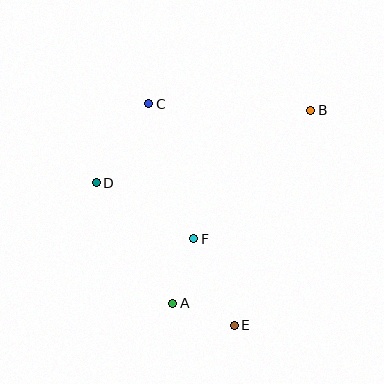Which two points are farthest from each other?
Points A and B are farthest from each other.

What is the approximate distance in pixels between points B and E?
The distance between B and E is approximately 228 pixels.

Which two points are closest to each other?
Points A and E are closest to each other.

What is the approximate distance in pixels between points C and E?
The distance between C and E is approximately 237 pixels.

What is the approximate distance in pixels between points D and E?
The distance between D and E is approximately 198 pixels.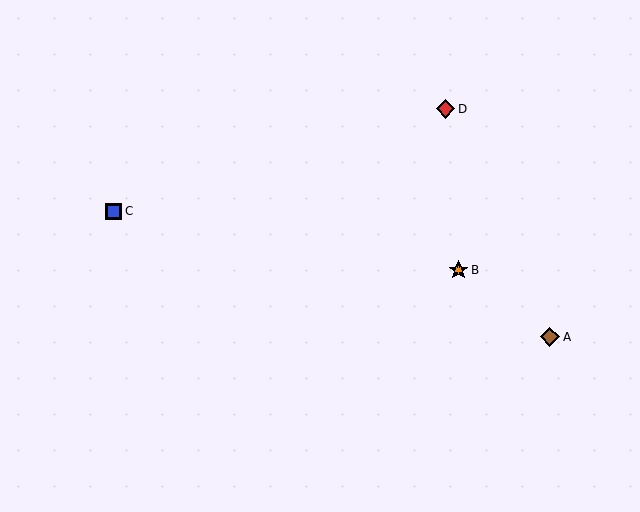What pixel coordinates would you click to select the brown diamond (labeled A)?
Click at (550, 337) to select the brown diamond A.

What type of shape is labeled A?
Shape A is a brown diamond.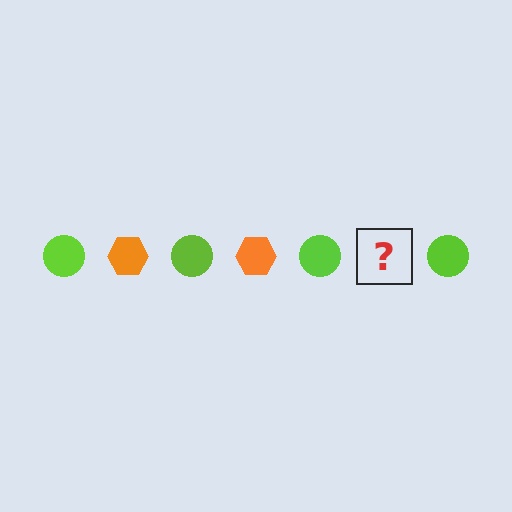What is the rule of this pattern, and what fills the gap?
The rule is that the pattern alternates between lime circle and orange hexagon. The gap should be filled with an orange hexagon.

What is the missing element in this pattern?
The missing element is an orange hexagon.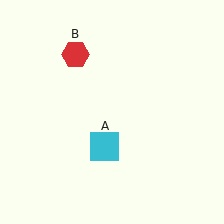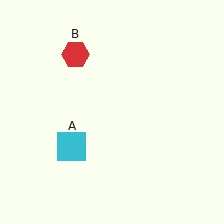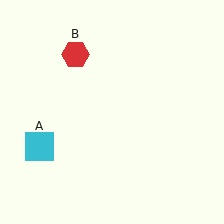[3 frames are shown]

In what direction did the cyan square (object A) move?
The cyan square (object A) moved left.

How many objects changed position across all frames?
1 object changed position: cyan square (object A).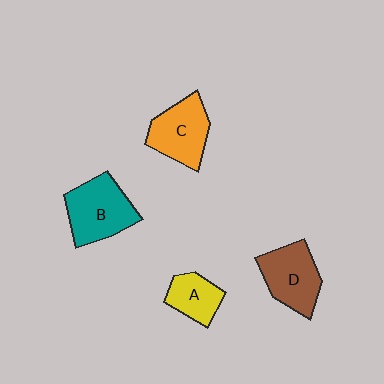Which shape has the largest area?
Shape B (teal).